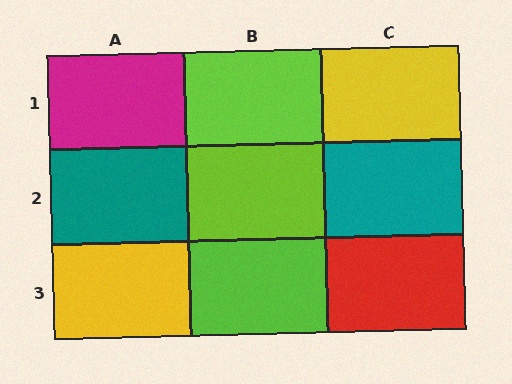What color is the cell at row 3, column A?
Yellow.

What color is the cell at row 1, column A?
Magenta.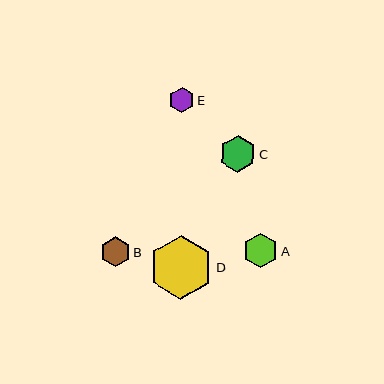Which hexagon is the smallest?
Hexagon E is the smallest with a size of approximately 25 pixels.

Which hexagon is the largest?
Hexagon D is the largest with a size of approximately 64 pixels.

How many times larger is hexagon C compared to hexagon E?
Hexagon C is approximately 1.4 times the size of hexagon E.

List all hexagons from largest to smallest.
From largest to smallest: D, C, A, B, E.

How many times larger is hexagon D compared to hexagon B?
Hexagon D is approximately 2.1 times the size of hexagon B.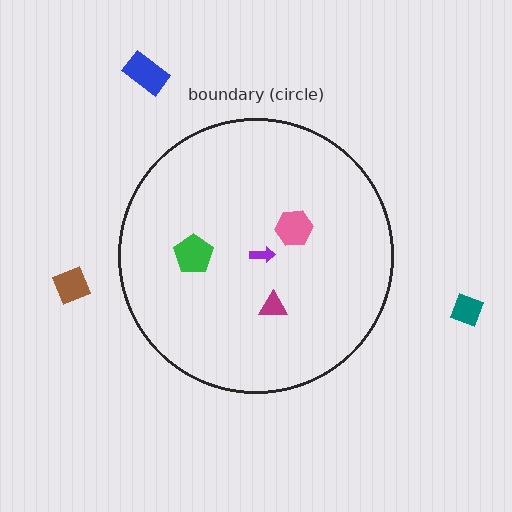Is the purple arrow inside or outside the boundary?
Inside.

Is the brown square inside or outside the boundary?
Outside.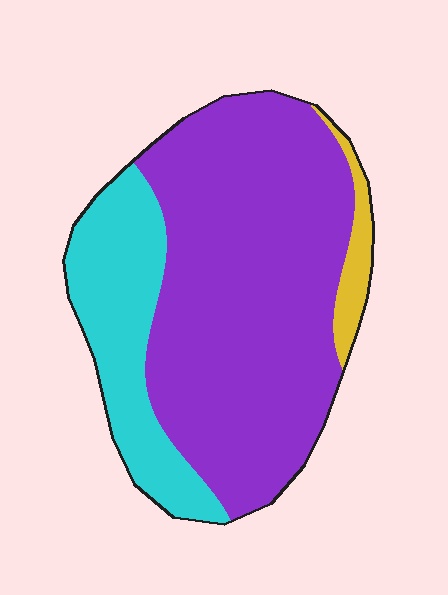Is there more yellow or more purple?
Purple.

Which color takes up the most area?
Purple, at roughly 70%.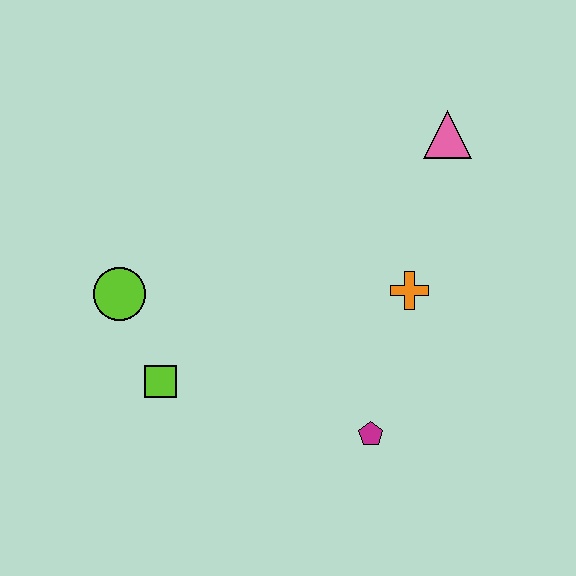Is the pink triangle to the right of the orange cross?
Yes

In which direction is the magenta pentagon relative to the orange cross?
The magenta pentagon is below the orange cross.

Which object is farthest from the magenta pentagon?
The pink triangle is farthest from the magenta pentagon.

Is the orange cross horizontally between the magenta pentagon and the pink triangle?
Yes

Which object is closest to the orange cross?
The magenta pentagon is closest to the orange cross.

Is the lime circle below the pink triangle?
Yes